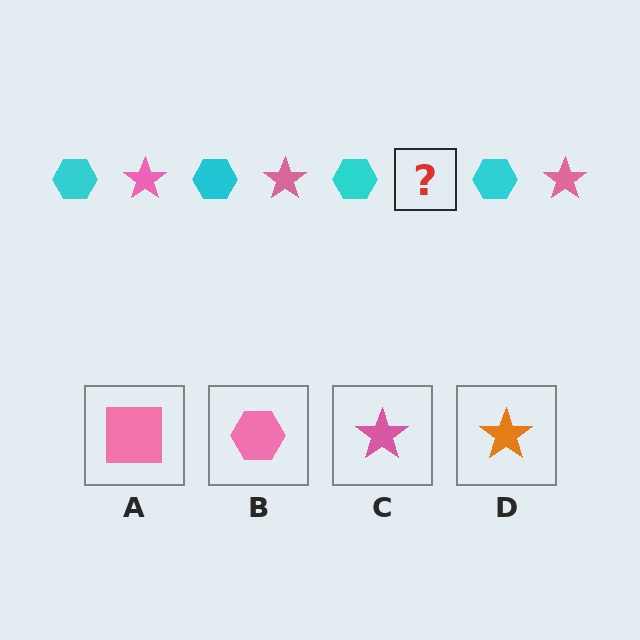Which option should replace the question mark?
Option C.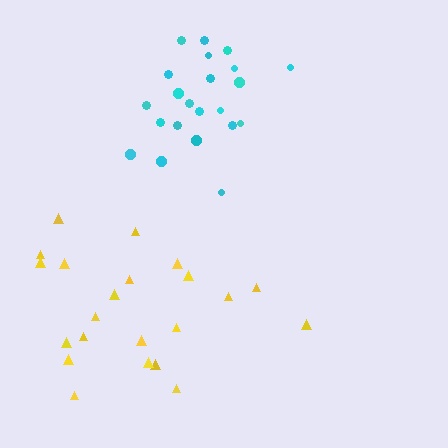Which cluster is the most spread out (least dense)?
Yellow.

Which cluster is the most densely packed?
Cyan.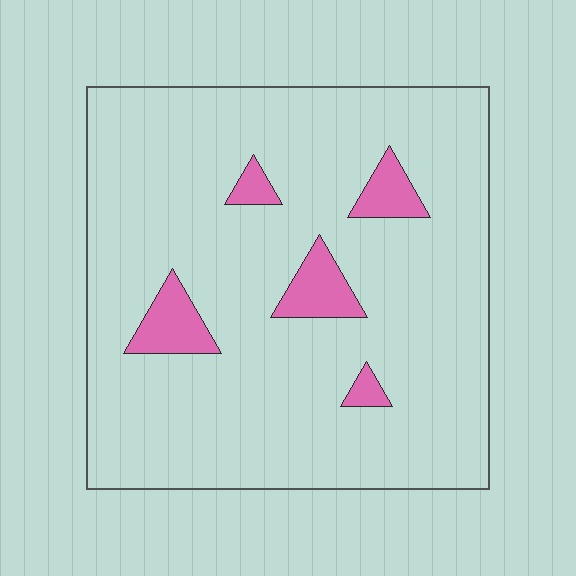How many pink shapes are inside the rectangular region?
5.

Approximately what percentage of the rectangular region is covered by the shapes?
Approximately 10%.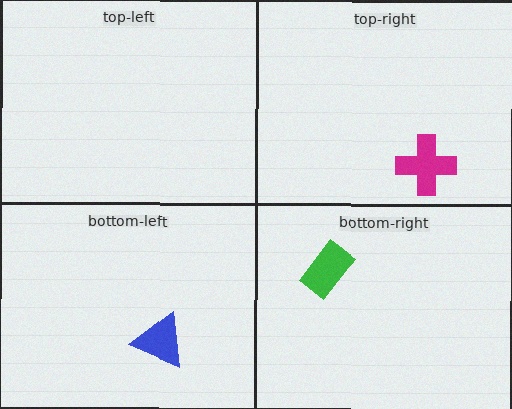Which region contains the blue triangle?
The bottom-left region.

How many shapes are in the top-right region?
1.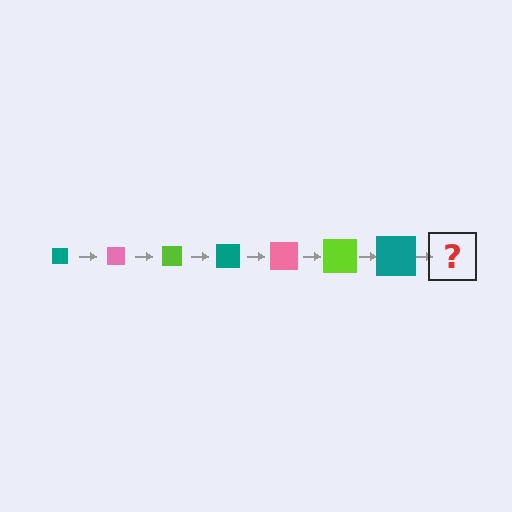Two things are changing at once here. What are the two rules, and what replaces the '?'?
The two rules are that the square grows larger each step and the color cycles through teal, pink, and lime. The '?' should be a pink square, larger than the previous one.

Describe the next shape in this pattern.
It should be a pink square, larger than the previous one.